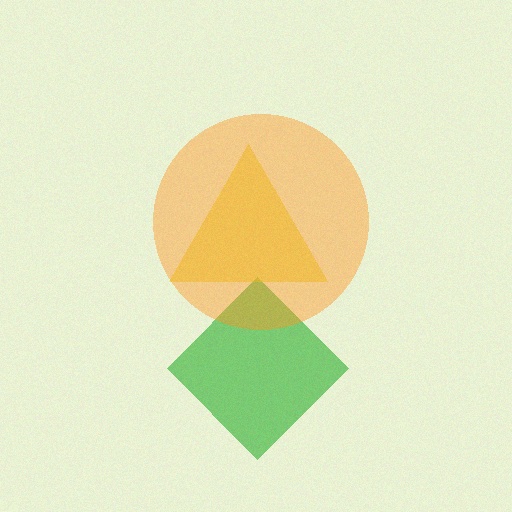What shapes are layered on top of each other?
The layered shapes are: a green diamond, a yellow triangle, an orange circle.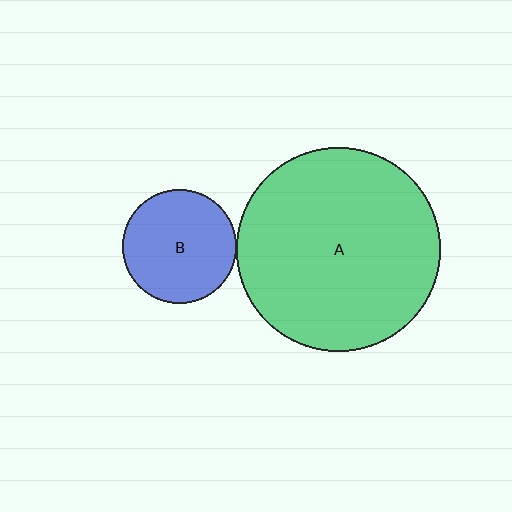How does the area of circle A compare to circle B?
Approximately 3.2 times.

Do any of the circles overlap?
No, none of the circles overlap.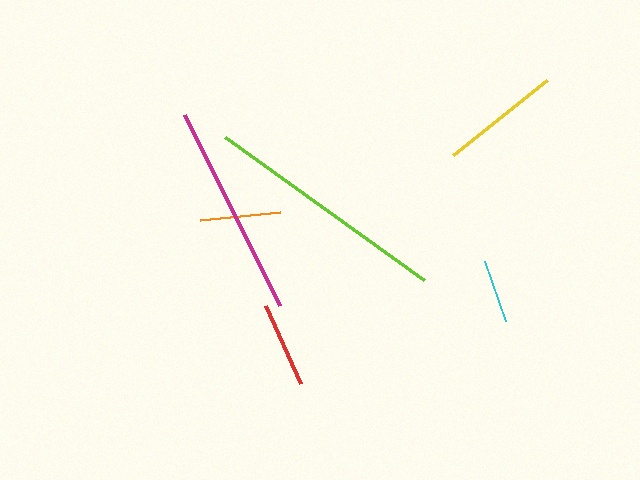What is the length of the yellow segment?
The yellow segment is approximately 120 pixels long.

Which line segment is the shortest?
The cyan line is the shortest at approximately 64 pixels.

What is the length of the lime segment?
The lime segment is approximately 245 pixels long.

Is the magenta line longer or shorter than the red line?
The magenta line is longer than the red line.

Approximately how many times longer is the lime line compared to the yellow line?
The lime line is approximately 2.0 times the length of the yellow line.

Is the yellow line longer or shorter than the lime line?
The lime line is longer than the yellow line.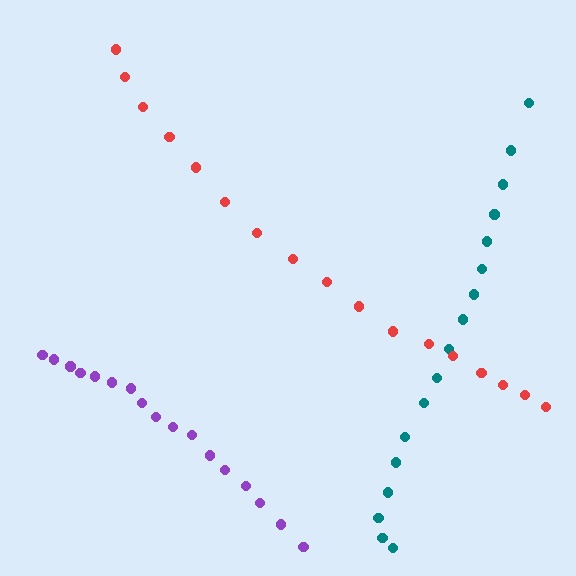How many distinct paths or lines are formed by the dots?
There are 3 distinct paths.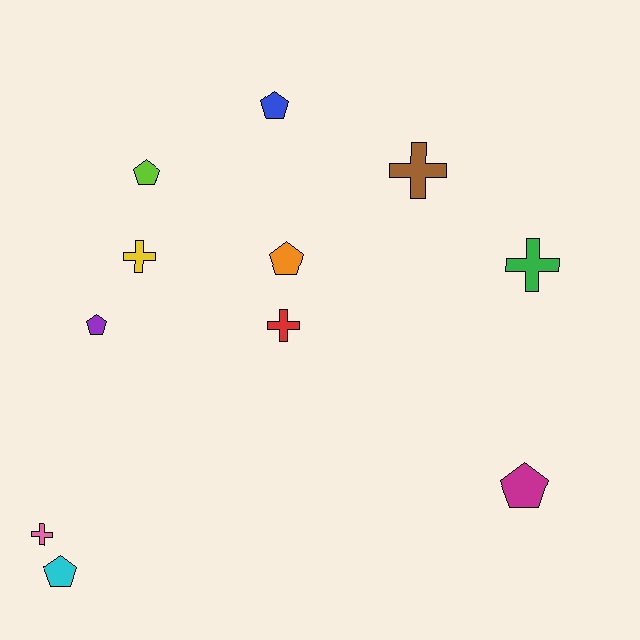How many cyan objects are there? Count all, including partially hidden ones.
There is 1 cyan object.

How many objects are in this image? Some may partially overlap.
There are 11 objects.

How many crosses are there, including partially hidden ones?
There are 5 crosses.